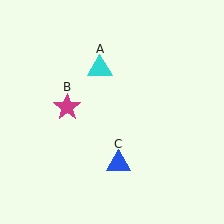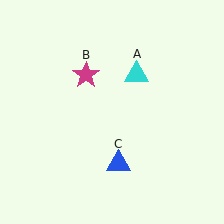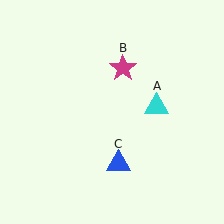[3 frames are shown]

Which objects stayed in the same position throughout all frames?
Blue triangle (object C) remained stationary.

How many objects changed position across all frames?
2 objects changed position: cyan triangle (object A), magenta star (object B).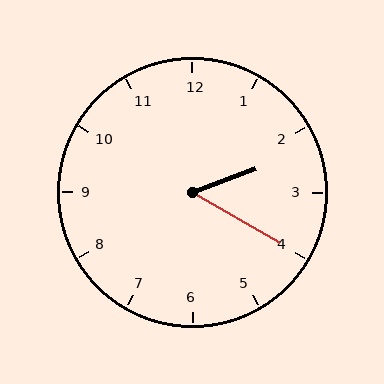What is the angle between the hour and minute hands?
Approximately 50 degrees.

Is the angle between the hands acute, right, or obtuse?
It is acute.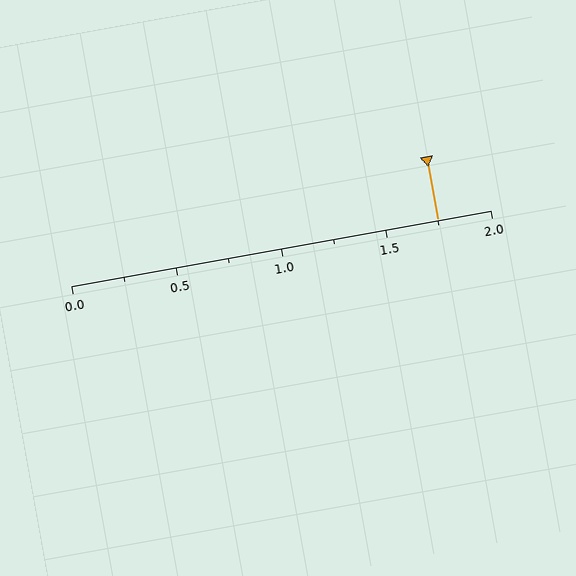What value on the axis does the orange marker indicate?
The marker indicates approximately 1.75.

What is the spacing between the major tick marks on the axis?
The major ticks are spaced 0.5 apart.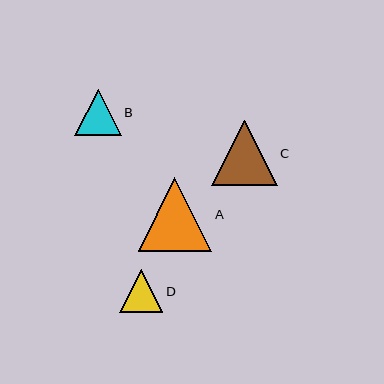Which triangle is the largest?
Triangle A is the largest with a size of approximately 74 pixels.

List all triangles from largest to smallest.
From largest to smallest: A, C, B, D.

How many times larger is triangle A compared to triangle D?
Triangle A is approximately 1.7 times the size of triangle D.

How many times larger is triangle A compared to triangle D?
Triangle A is approximately 1.7 times the size of triangle D.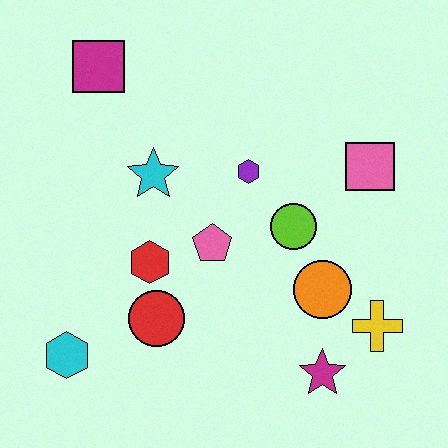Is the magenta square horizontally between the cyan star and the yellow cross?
No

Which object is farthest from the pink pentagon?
The magenta square is farthest from the pink pentagon.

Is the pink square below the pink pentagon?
No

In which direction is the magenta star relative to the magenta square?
The magenta star is below the magenta square.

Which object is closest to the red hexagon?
The red circle is closest to the red hexagon.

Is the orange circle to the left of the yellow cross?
Yes